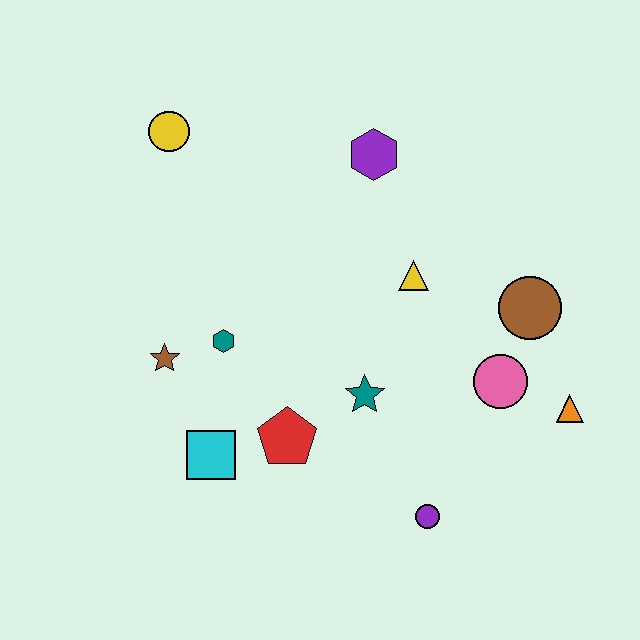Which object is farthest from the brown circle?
The yellow circle is farthest from the brown circle.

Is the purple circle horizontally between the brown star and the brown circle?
Yes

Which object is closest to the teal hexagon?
The brown star is closest to the teal hexagon.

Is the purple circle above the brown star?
No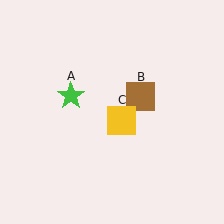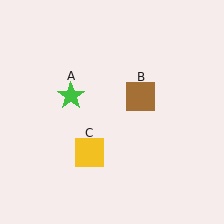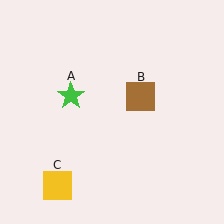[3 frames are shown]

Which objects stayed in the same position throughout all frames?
Green star (object A) and brown square (object B) remained stationary.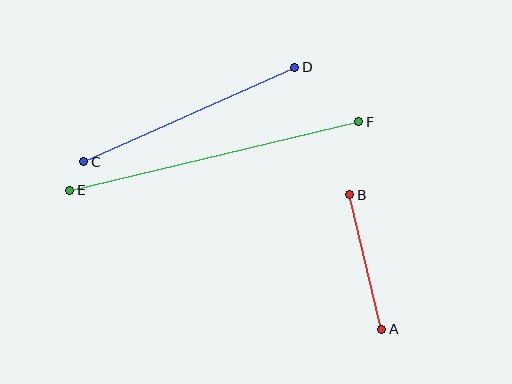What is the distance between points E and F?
The distance is approximately 297 pixels.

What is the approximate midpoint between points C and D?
The midpoint is at approximately (189, 115) pixels.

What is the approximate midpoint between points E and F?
The midpoint is at approximately (214, 156) pixels.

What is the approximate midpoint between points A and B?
The midpoint is at approximately (366, 262) pixels.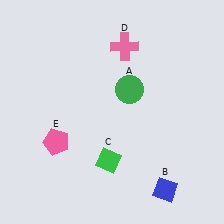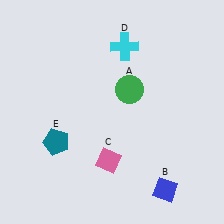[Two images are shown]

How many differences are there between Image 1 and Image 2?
There are 3 differences between the two images.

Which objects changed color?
C changed from green to pink. D changed from pink to cyan. E changed from pink to teal.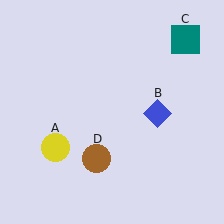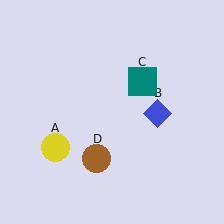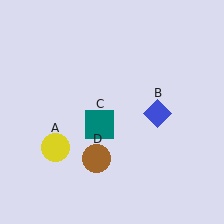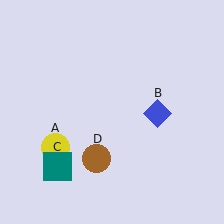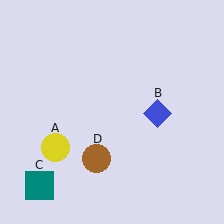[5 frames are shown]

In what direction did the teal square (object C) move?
The teal square (object C) moved down and to the left.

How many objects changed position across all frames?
1 object changed position: teal square (object C).